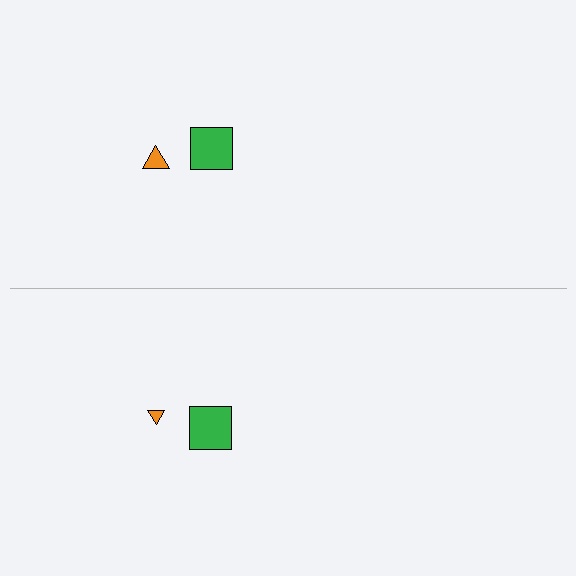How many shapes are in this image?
There are 4 shapes in this image.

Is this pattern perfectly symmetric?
No, the pattern is not perfectly symmetric. The orange triangle on the bottom side has a different size than its mirror counterpart.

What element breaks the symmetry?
The orange triangle on the bottom side has a different size than its mirror counterpart.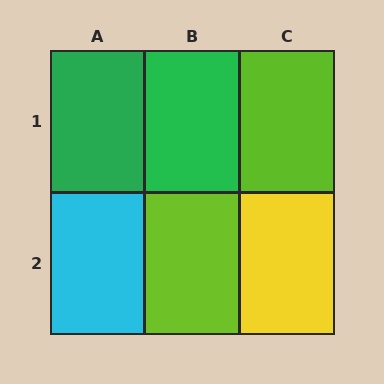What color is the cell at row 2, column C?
Yellow.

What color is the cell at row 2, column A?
Cyan.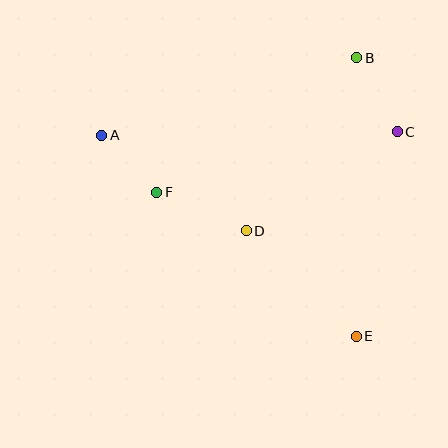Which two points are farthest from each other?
Points A and E are farthest from each other.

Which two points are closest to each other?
Points A and F are closest to each other.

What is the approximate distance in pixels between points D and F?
The distance between D and F is approximately 98 pixels.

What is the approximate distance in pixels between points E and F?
The distance between E and F is approximately 246 pixels.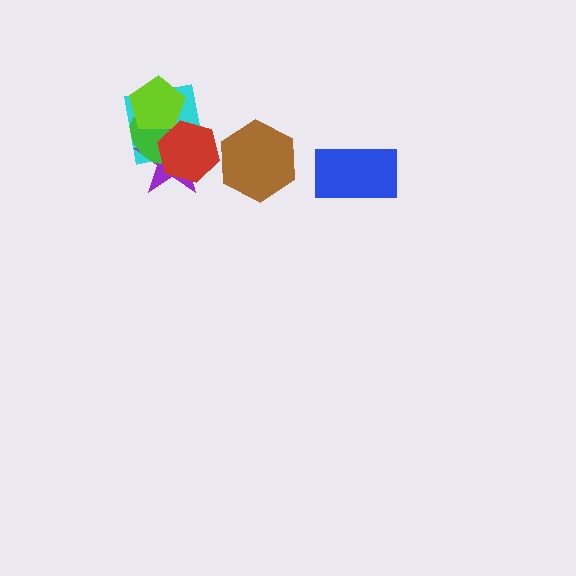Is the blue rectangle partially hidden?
No, no other shape covers it.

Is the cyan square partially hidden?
Yes, it is partially covered by another shape.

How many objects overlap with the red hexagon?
3 objects overlap with the red hexagon.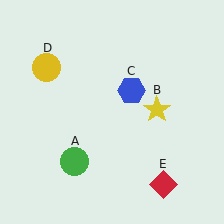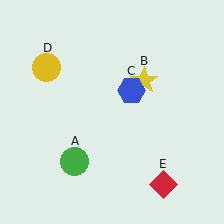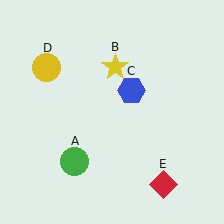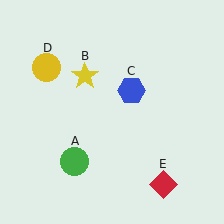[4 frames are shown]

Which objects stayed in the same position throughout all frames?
Green circle (object A) and blue hexagon (object C) and yellow circle (object D) and red diamond (object E) remained stationary.